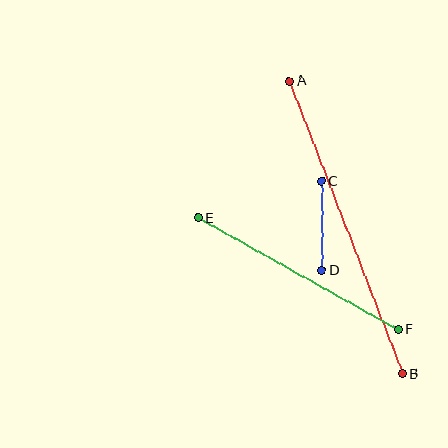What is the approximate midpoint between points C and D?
The midpoint is at approximately (322, 226) pixels.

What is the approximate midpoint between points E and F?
The midpoint is at approximately (298, 274) pixels.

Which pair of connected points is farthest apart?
Points A and B are farthest apart.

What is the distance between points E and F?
The distance is approximately 229 pixels.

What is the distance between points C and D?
The distance is approximately 89 pixels.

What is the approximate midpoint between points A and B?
The midpoint is at approximately (346, 227) pixels.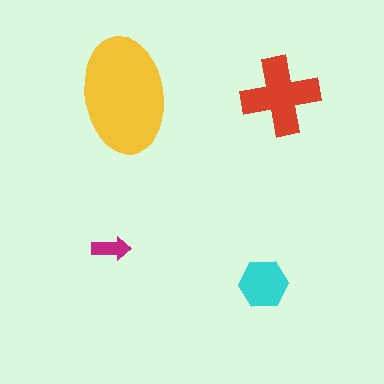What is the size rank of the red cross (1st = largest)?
2nd.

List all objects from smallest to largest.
The magenta arrow, the cyan hexagon, the red cross, the yellow ellipse.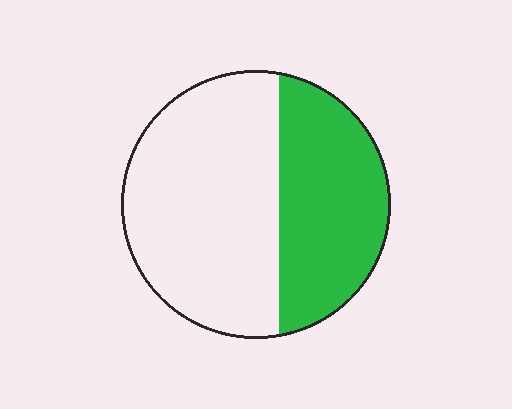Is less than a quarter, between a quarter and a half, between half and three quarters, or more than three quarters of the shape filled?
Between a quarter and a half.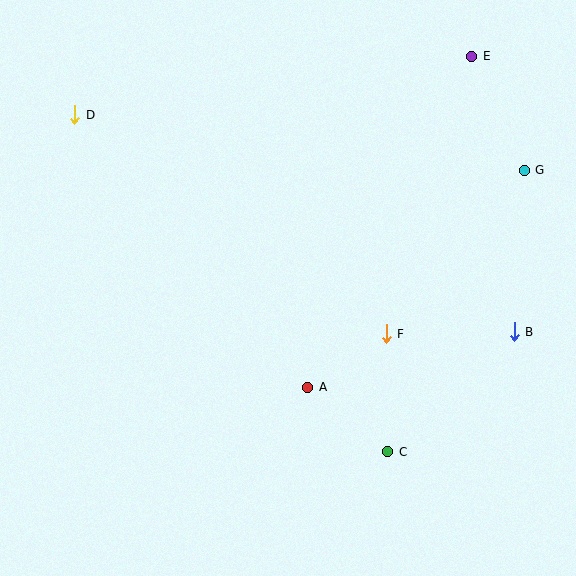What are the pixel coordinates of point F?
Point F is at (386, 334).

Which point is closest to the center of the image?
Point A at (308, 387) is closest to the center.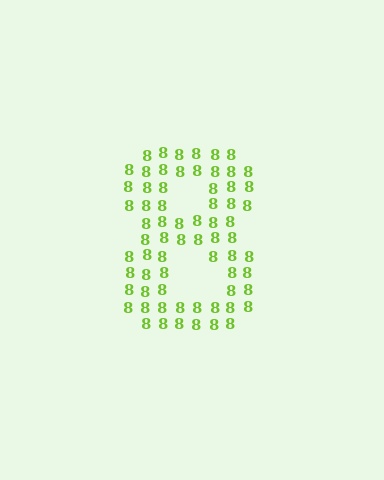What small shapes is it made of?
It is made of small digit 8's.